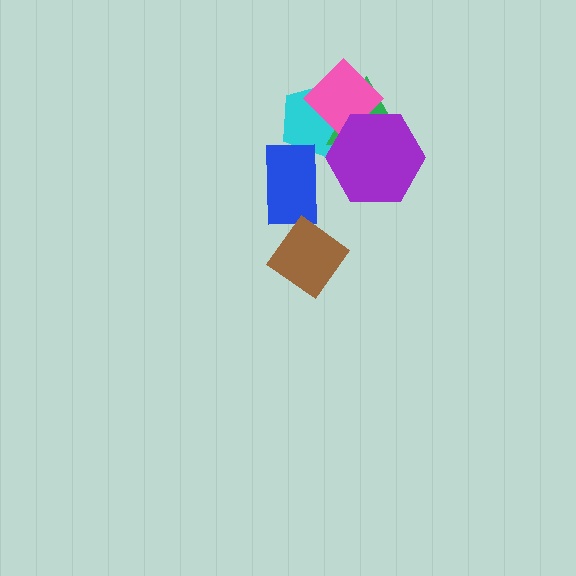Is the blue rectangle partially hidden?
No, no other shape covers it.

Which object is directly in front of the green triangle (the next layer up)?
The pink diamond is directly in front of the green triangle.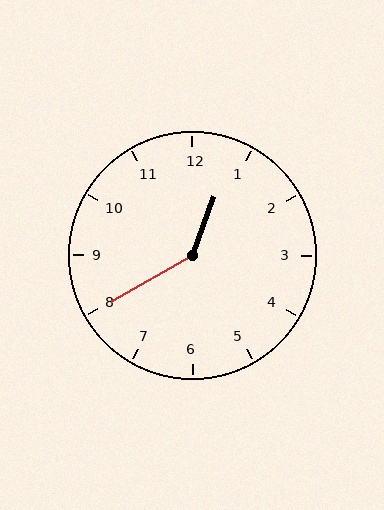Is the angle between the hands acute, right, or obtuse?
It is obtuse.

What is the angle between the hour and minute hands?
Approximately 140 degrees.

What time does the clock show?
12:40.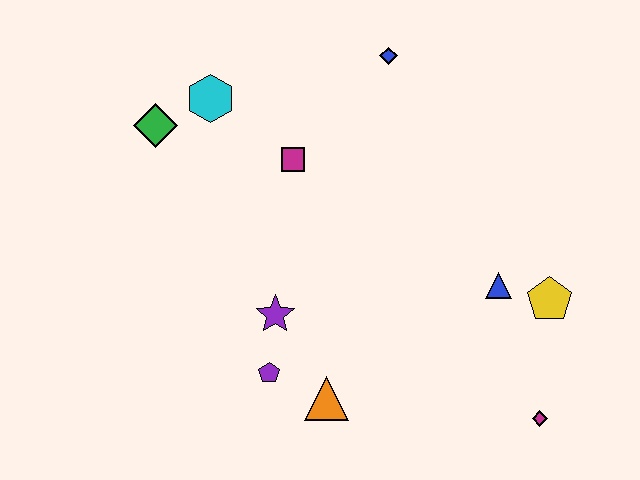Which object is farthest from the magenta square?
The magenta diamond is farthest from the magenta square.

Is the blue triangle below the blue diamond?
Yes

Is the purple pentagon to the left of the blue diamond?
Yes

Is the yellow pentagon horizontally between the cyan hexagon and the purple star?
No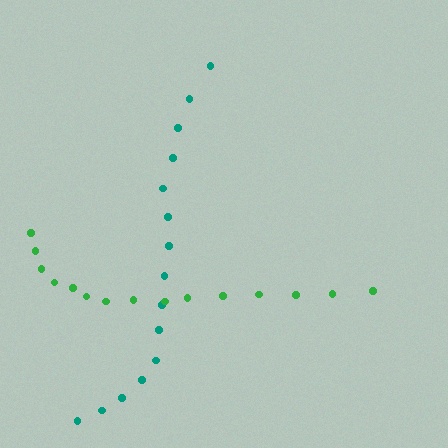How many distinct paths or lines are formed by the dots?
There are 2 distinct paths.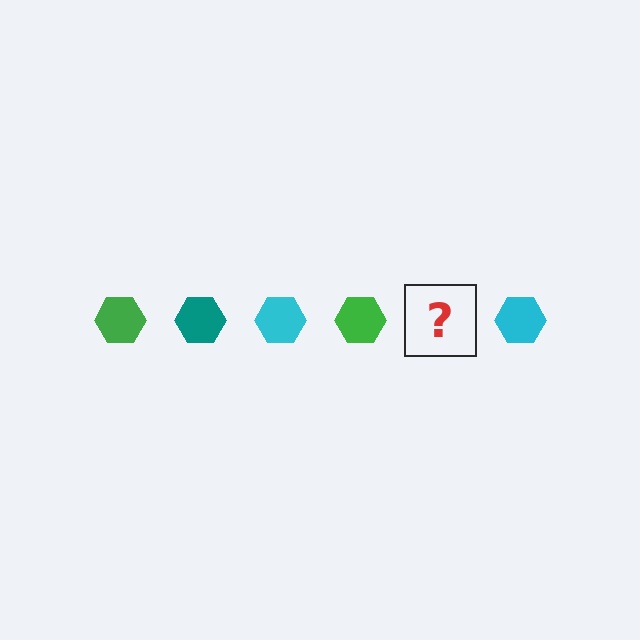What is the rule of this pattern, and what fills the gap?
The rule is that the pattern cycles through green, teal, cyan hexagons. The gap should be filled with a teal hexagon.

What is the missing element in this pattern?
The missing element is a teal hexagon.